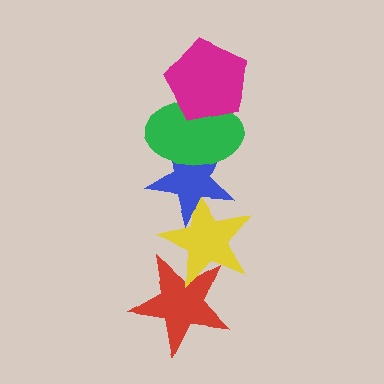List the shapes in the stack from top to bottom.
From top to bottom: the magenta pentagon, the green ellipse, the blue star, the yellow star, the red star.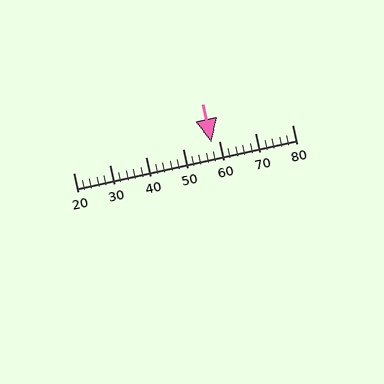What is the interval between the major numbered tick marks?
The major tick marks are spaced 10 units apart.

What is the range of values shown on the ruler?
The ruler shows values from 20 to 80.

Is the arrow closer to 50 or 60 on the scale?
The arrow is closer to 60.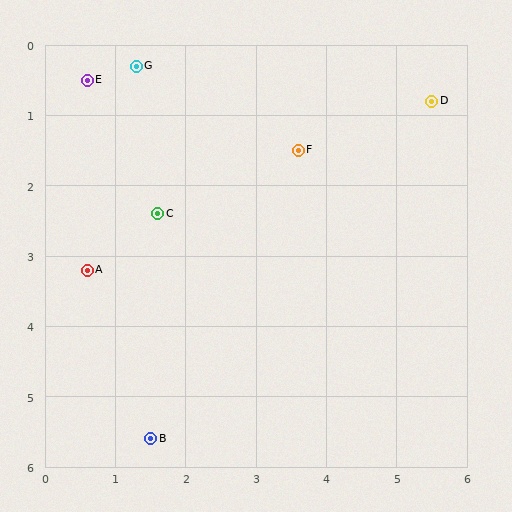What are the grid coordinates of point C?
Point C is at approximately (1.6, 2.4).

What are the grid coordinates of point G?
Point G is at approximately (1.3, 0.3).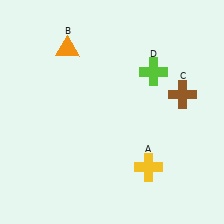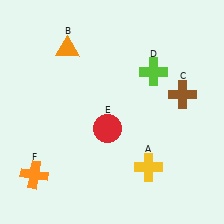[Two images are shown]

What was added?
A red circle (E), an orange cross (F) were added in Image 2.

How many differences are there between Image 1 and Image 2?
There are 2 differences between the two images.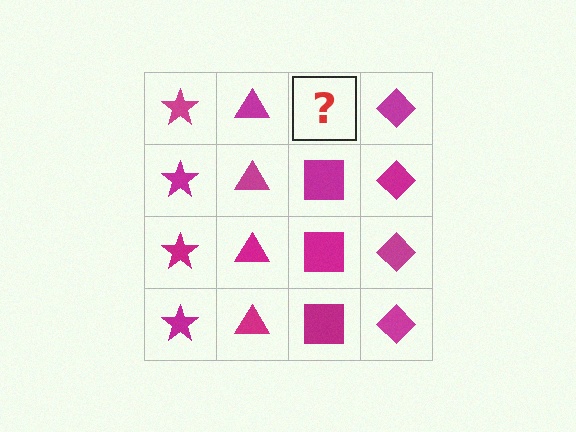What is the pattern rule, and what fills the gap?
The rule is that each column has a consistent shape. The gap should be filled with a magenta square.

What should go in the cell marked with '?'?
The missing cell should contain a magenta square.